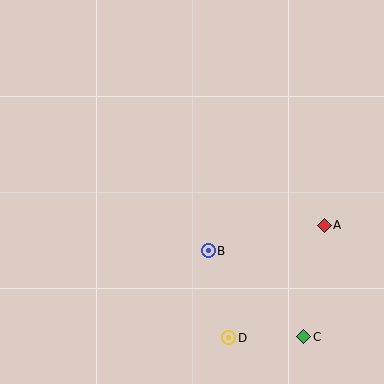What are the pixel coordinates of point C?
Point C is at (304, 337).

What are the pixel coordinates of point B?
Point B is at (208, 251).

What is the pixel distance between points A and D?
The distance between A and D is 147 pixels.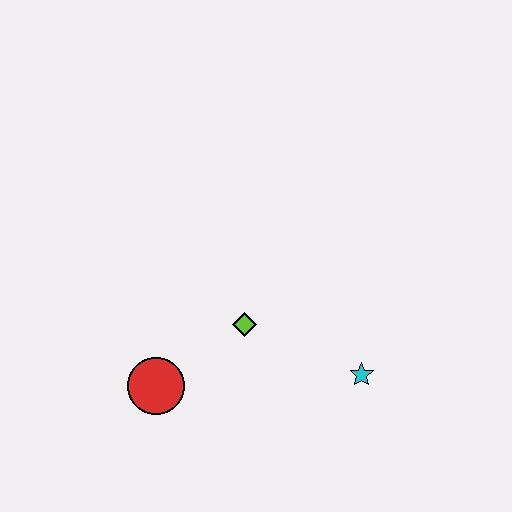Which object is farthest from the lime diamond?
The cyan star is farthest from the lime diamond.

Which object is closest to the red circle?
The lime diamond is closest to the red circle.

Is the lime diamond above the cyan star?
Yes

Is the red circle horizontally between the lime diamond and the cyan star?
No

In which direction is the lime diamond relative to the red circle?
The lime diamond is to the right of the red circle.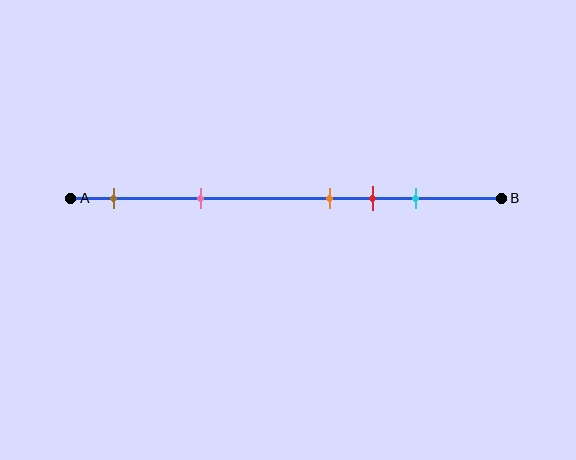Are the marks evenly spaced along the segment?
No, the marks are not evenly spaced.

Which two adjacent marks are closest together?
The orange and red marks are the closest adjacent pair.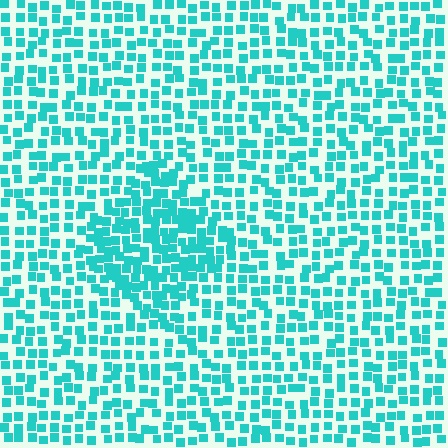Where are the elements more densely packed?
The elements are more densely packed inside the diamond boundary.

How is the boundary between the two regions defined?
The boundary is defined by a change in element density (approximately 1.7x ratio). All elements are the same color, size, and shape.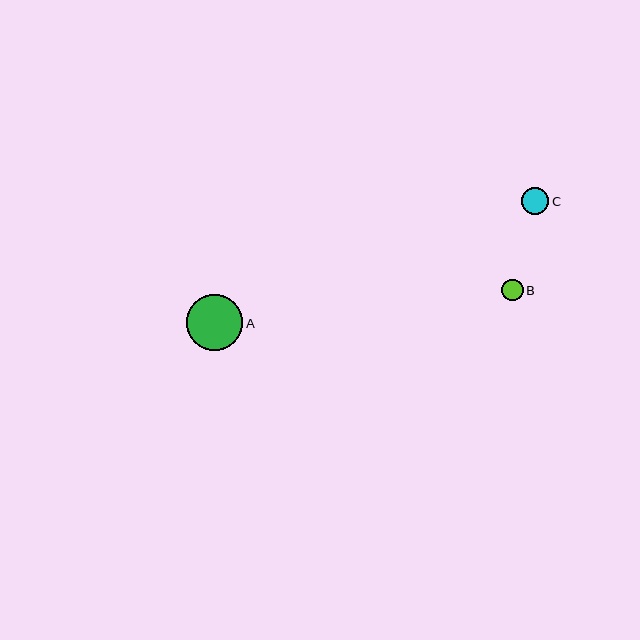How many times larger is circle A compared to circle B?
Circle A is approximately 2.6 times the size of circle B.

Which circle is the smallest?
Circle B is the smallest with a size of approximately 21 pixels.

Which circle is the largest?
Circle A is the largest with a size of approximately 56 pixels.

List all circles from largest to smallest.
From largest to smallest: A, C, B.